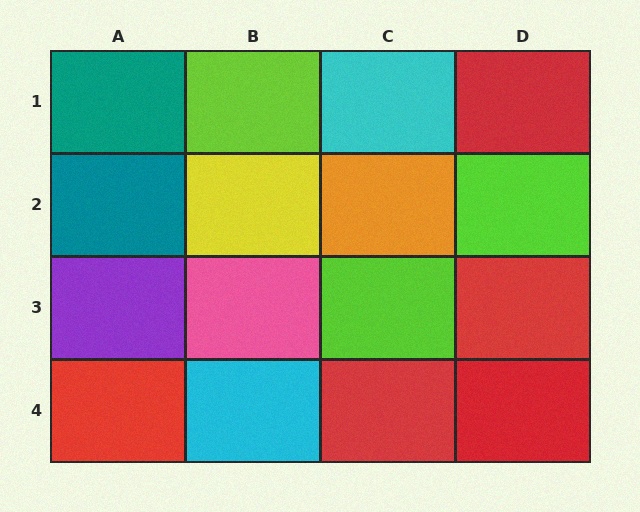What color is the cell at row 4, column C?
Red.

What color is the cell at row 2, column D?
Lime.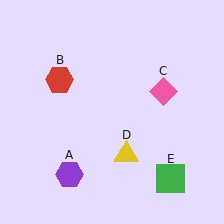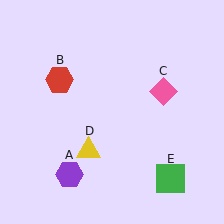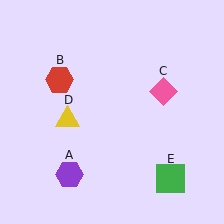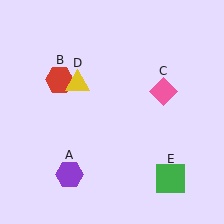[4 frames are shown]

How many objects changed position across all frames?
1 object changed position: yellow triangle (object D).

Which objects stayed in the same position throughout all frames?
Purple hexagon (object A) and red hexagon (object B) and pink diamond (object C) and green square (object E) remained stationary.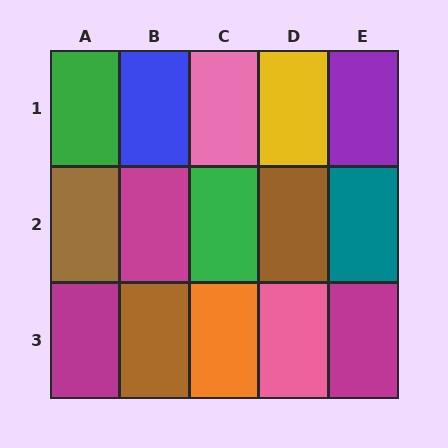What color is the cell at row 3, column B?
Brown.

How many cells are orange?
1 cell is orange.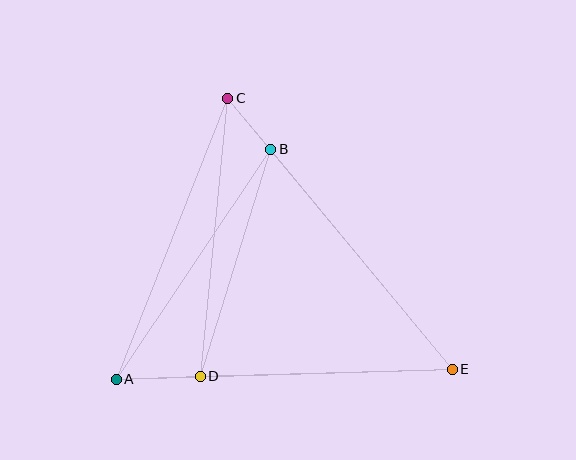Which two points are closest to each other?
Points B and C are closest to each other.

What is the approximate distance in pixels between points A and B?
The distance between A and B is approximately 277 pixels.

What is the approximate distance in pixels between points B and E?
The distance between B and E is approximately 285 pixels.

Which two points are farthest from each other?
Points C and E are farthest from each other.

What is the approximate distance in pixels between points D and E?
The distance between D and E is approximately 252 pixels.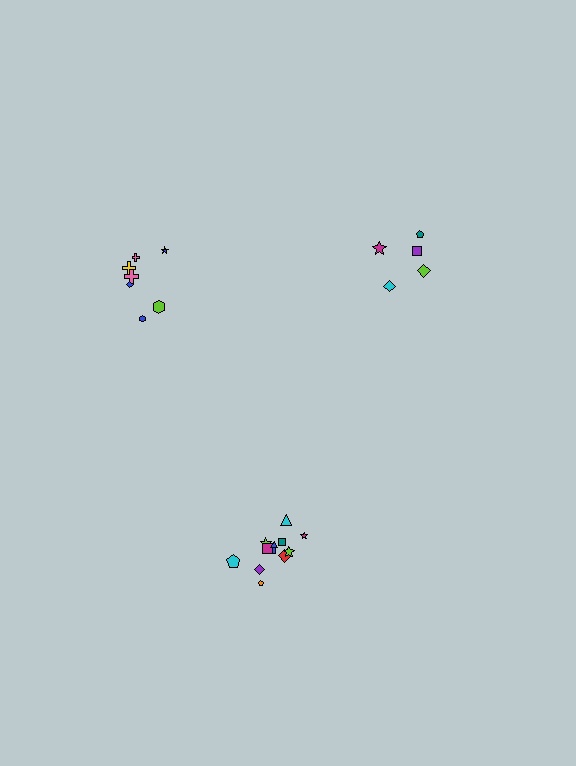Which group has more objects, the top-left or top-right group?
The top-left group.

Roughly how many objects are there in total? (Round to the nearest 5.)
Roughly 25 objects in total.